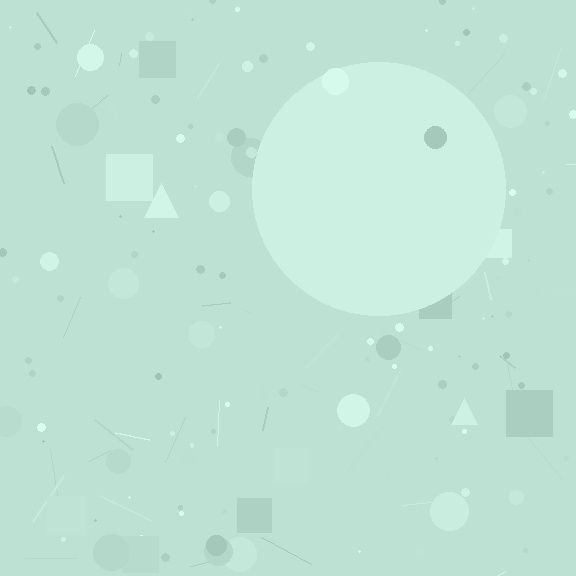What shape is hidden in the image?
A circle is hidden in the image.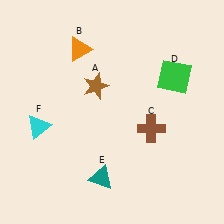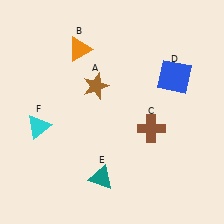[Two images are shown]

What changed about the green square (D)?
In Image 1, D is green. In Image 2, it changed to blue.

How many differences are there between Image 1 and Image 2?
There is 1 difference between the two images.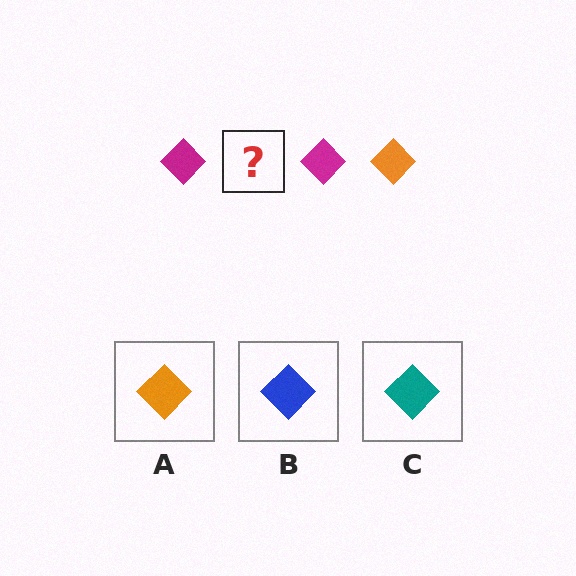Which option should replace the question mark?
Option A.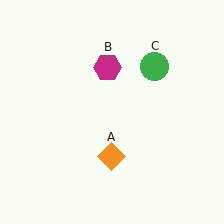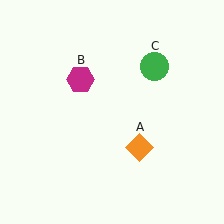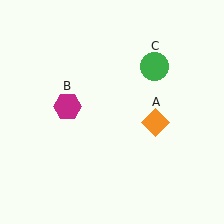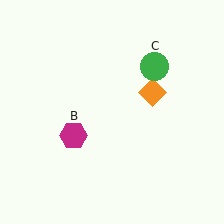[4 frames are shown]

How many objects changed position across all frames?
2 objects changed position: orange diamond (object A), magenta hexagon (object B).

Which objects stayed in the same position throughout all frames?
Green circle (object C) remained stationary.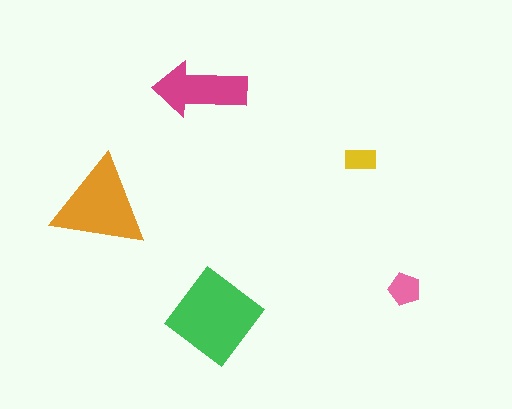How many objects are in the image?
There are 5 objects in the image.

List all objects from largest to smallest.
The green diamond, the orange triangle, the magenta arrow, the pink pentagon, the yellow rectangle.